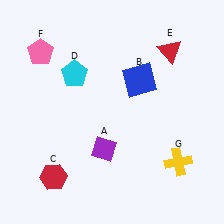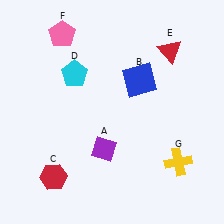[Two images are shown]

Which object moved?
The pink pentagon (F) moved right.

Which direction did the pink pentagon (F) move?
The pink pentagon (F) moved right.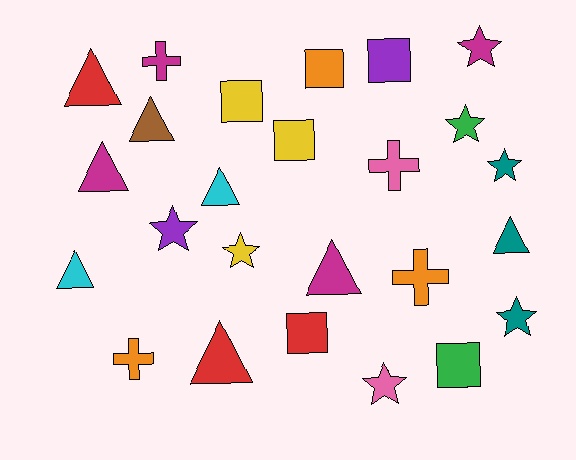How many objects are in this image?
There are 25 objects.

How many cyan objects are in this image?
There are 2 cyan objects.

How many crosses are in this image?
There are 4 crosses.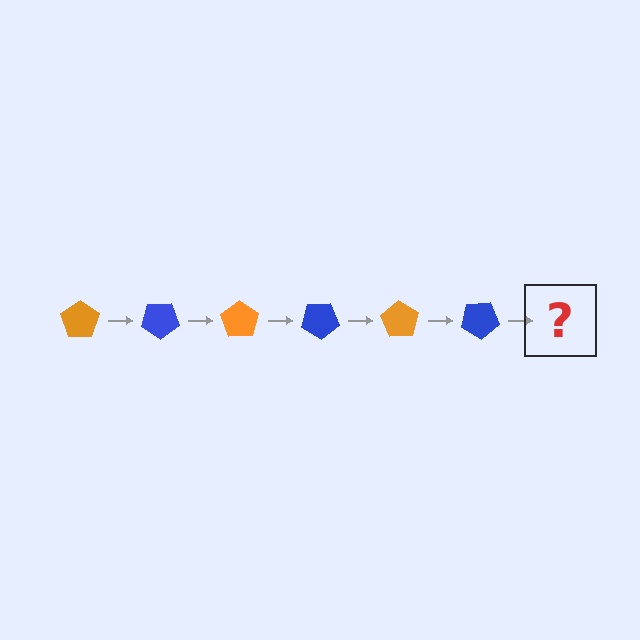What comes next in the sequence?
The next element should be an orange pentagon, rotated 210 degrees from the start.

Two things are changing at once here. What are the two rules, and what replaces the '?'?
The two rules are that it rotates 35 degrees each step and the color cycles through orange and blue. The '?' should be an orange pentagon, rotated 210 degrees from the start.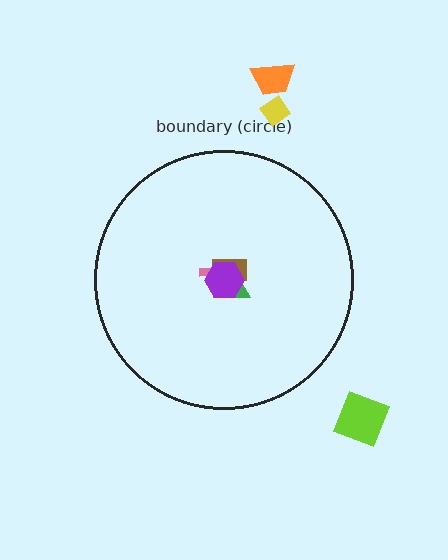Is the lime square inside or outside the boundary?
Outside.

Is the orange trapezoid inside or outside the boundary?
Outside.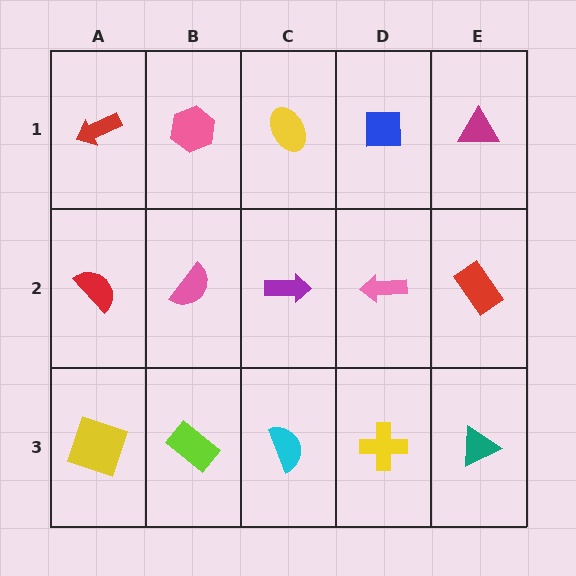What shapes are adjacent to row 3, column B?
A pink semicircle (row 2, column B), a yellow square (row 3, column A), a cyan semicircle (row 3, column C).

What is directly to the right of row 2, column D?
A red rectangle.